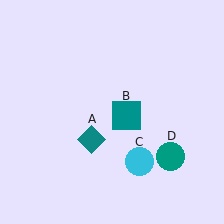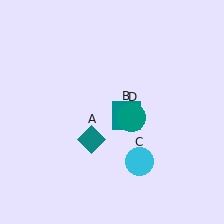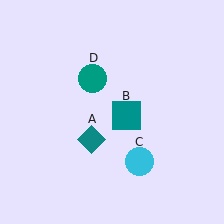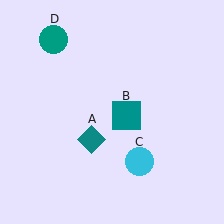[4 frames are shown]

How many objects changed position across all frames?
1 object changed position: teal circle (object D).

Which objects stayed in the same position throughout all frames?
Teal diamond (object A) and teal square (object B) and cyan circle (object C) remained stationary.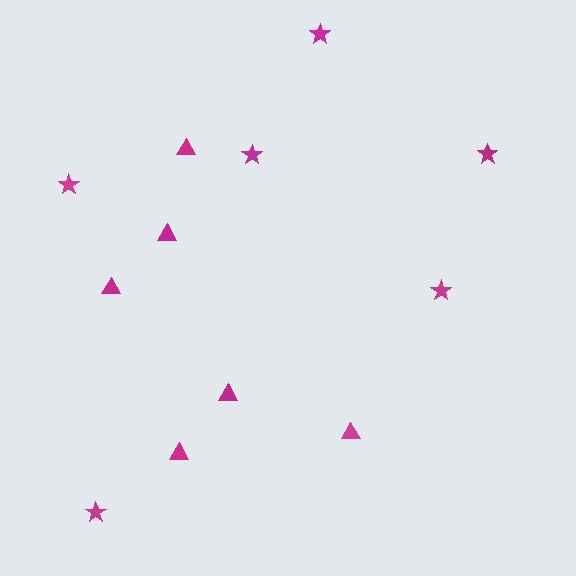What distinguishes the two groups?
There are 2 groups: one group of triangles (6) and one group of stars (6).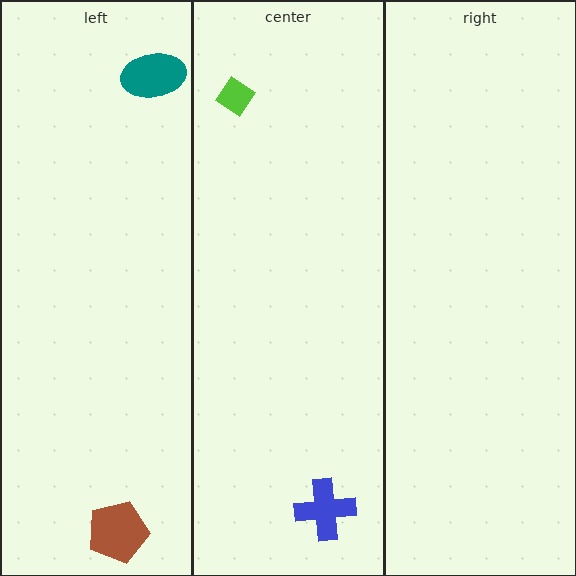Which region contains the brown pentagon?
The left region.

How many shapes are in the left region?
2.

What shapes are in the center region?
The blue cross, the lime diamond.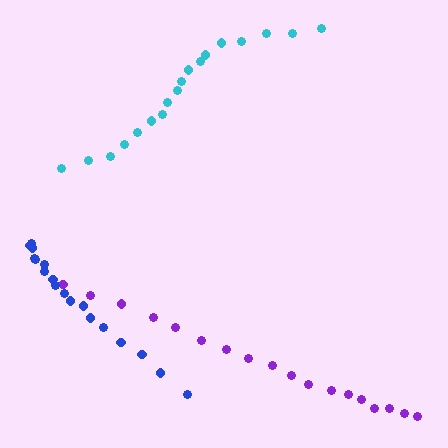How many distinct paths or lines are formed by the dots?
There are 3 distinct paths.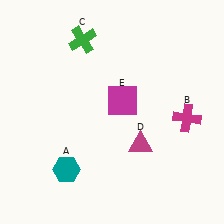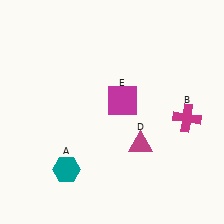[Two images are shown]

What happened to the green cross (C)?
The green cross (C) was removed in Image 2. It was in the top-left area of Image 1.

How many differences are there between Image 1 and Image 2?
There is 1 difference between the two images.